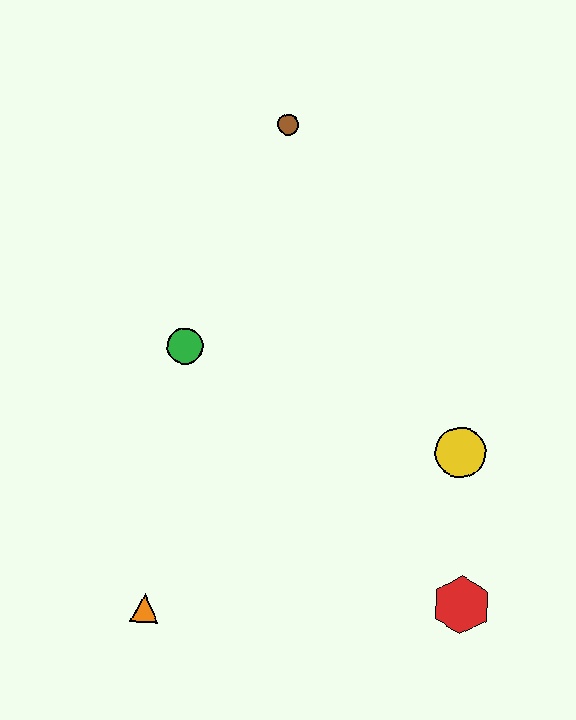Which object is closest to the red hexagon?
The yellow circle is closest to the red hexagon.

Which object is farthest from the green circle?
The red hexagon is farthest from the green circle.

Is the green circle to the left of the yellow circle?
Yes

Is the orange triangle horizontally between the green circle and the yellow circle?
No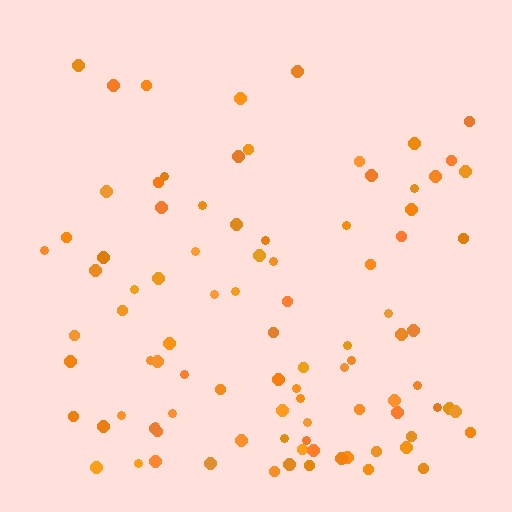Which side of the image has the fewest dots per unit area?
The top.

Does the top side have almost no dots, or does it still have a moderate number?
Still a moderate number, just noticeably fewer than the bottom.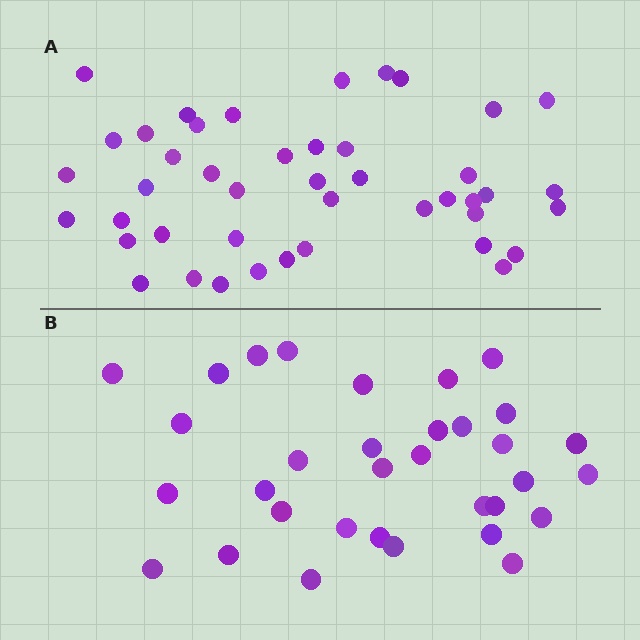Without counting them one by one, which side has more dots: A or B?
Region A (the top region) has more dots.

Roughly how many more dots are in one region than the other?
Region A has roughly 12 or so more dots than region B.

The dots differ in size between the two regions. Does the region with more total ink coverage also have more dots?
No. Region B has more total ink coverage because its dots are larger, but region A actually contains more individual dots. Total area can be misleading — the number of items is what matters here.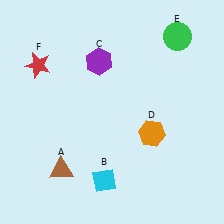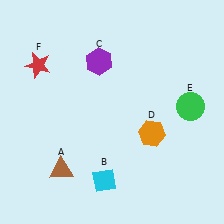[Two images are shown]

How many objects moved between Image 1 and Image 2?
1 object moved between the two images.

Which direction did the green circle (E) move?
The green circle (E) moved down.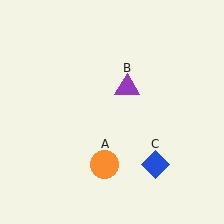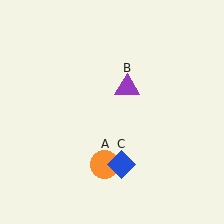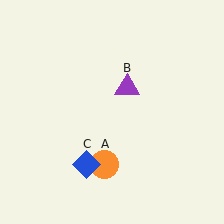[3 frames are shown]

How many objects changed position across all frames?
1 object changed position: blue diamond (object C).